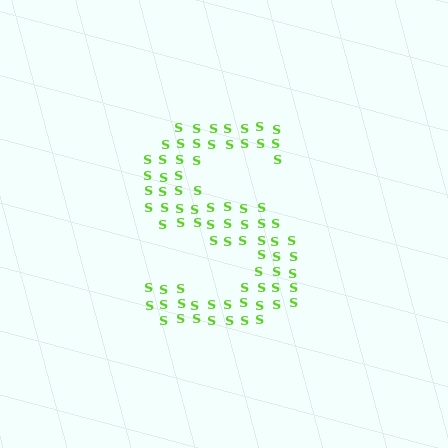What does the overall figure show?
The overall figure shows the letter S.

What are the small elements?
The small elements are letter S's.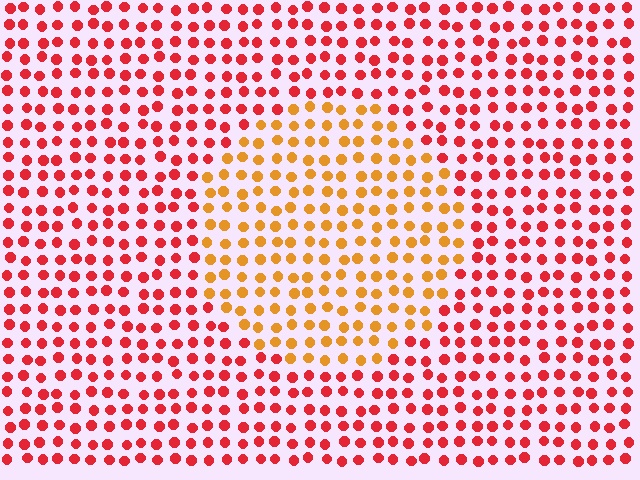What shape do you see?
I see a circle.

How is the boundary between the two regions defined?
The boundary is defined purely by a slight shift in hue (about 40 degrees). Spacing, size, and orientation are identical on both sides.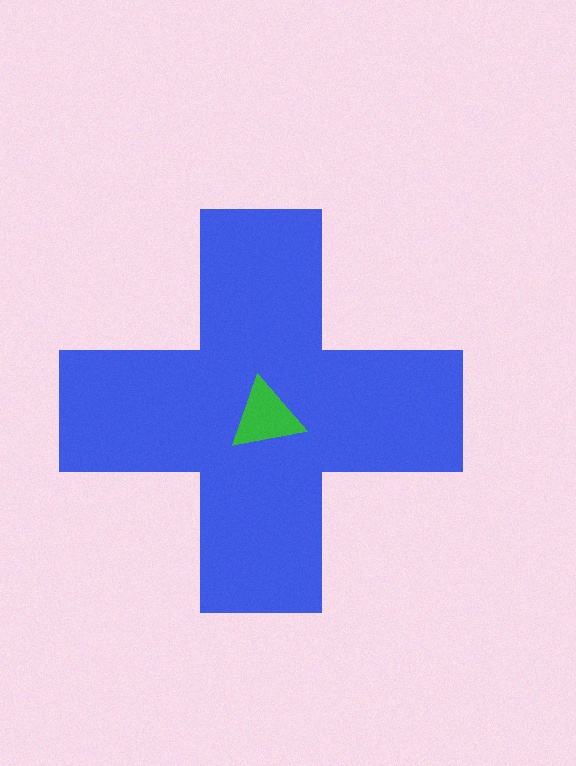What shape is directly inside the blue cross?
The green triangle.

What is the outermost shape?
The blue cross.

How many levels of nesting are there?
2.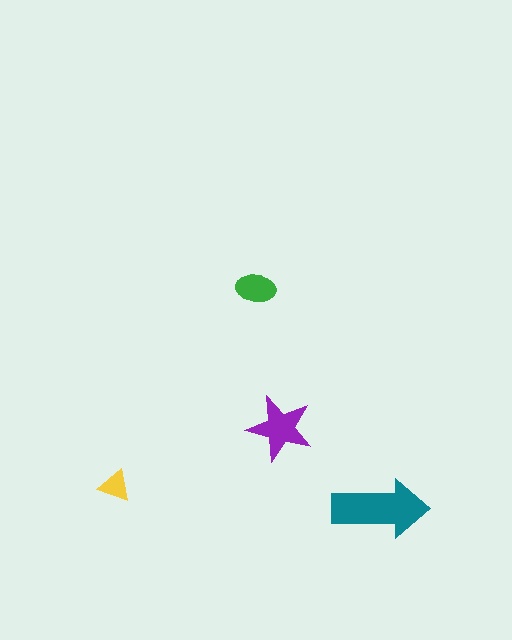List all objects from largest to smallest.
The teal arrow, the purple star, the green ellipse, the yellow triangle.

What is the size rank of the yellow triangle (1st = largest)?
4th.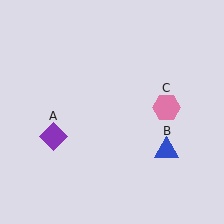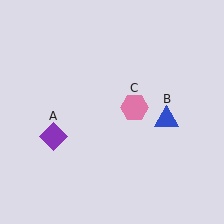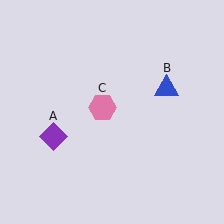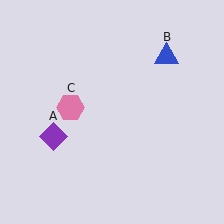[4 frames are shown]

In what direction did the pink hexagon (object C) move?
The pink hexagon (object C) moved left.